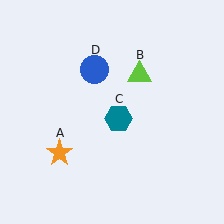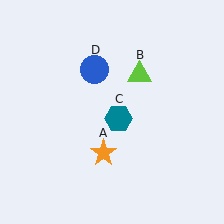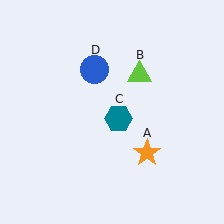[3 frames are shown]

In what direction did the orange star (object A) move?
The orange star (object A) moved right.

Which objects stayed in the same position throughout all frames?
Lime triangle (object B) and teal hexagon (object C) and blue circle (object D) remained stationary.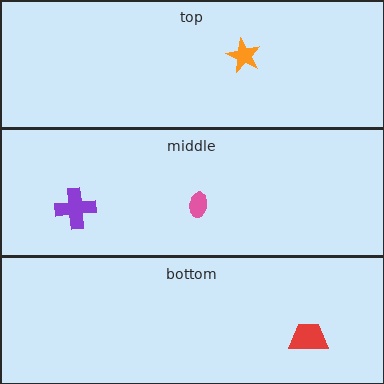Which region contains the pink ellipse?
The middle region.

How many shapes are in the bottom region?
1.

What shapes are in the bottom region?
The red trapezoid.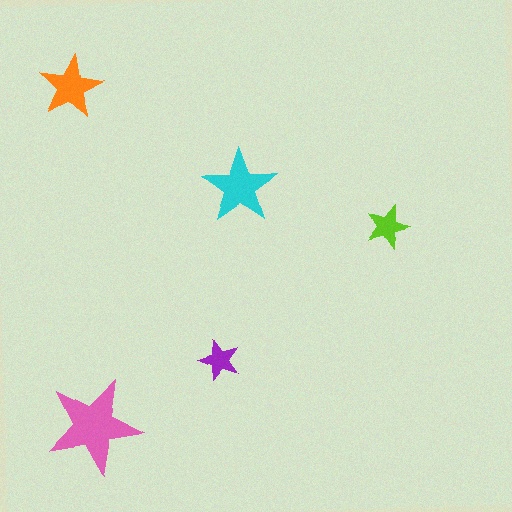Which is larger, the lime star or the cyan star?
The cyan one.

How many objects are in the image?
There are 5 objects in the image.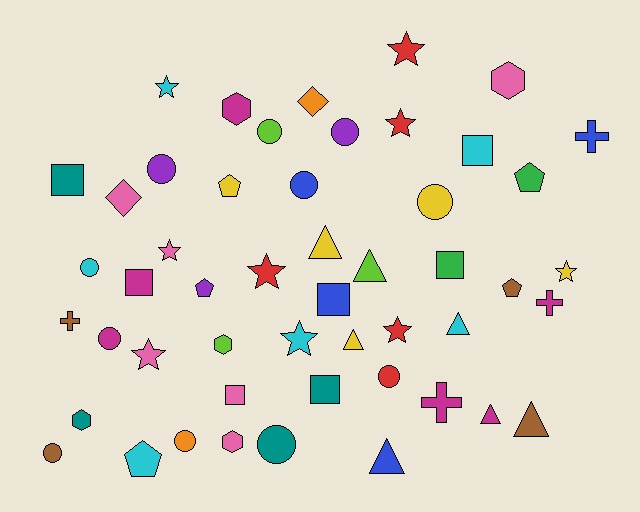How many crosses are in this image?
There are 4 crosses.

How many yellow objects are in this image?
There are 5 yellow objects.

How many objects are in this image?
There are 50 objects.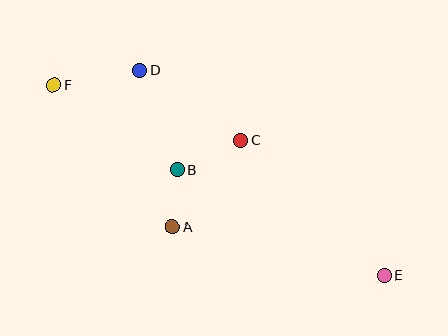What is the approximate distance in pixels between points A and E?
The distance between A and E is approximately 218 pixels.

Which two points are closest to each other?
Points A and B are closest to each other.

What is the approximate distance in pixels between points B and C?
The distance between B and C is approximately 70 pixels.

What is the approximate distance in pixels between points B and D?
The distance between B and D is approximately 107 pixels.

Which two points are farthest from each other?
Points E and F are farthest from each other.